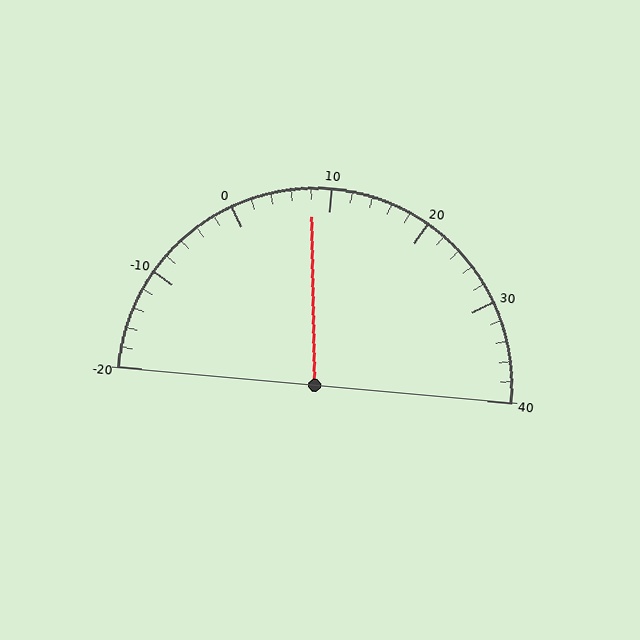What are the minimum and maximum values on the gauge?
The gauge ranges from -20 to 40.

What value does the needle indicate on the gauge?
The needle indicates approximately 8.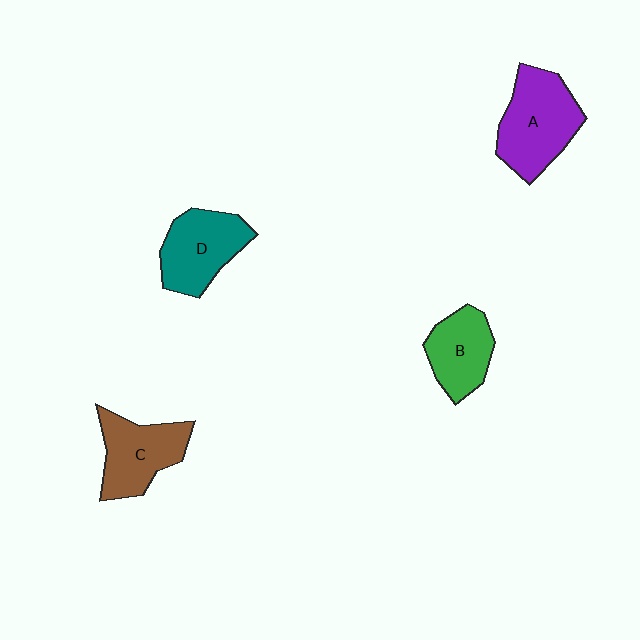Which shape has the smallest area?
Shape B (green).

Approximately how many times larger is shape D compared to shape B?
Approximately 1.2 times.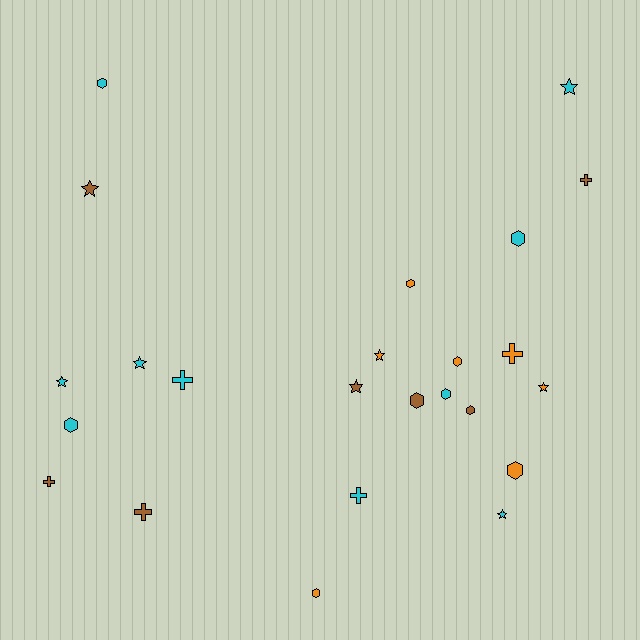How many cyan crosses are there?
There are 2 cyan crosses.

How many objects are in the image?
There are 24 objects.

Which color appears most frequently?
Cyan, with 10 objects.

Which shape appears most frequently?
Hexagon, with 10 objects.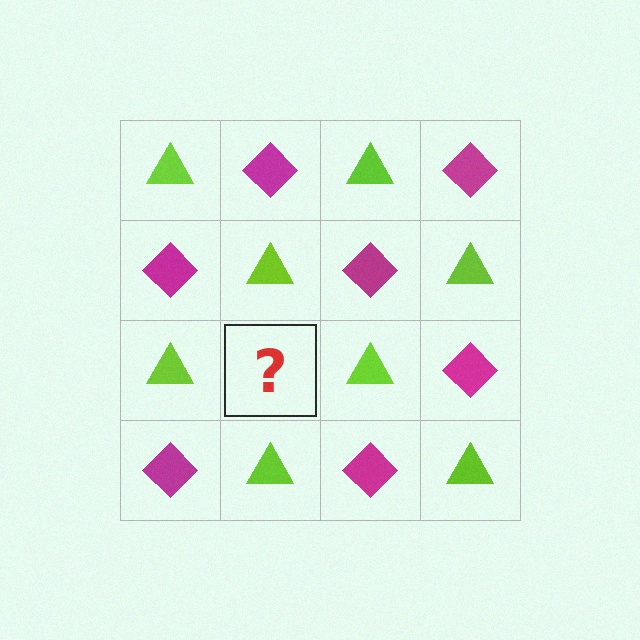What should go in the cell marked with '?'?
The missing cell should contain a magenta diamond.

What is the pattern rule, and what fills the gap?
The rule is that it alternates lime triangle and magenta diamond in a checkerboard pattern. The gap should be filled with a magenta diamond.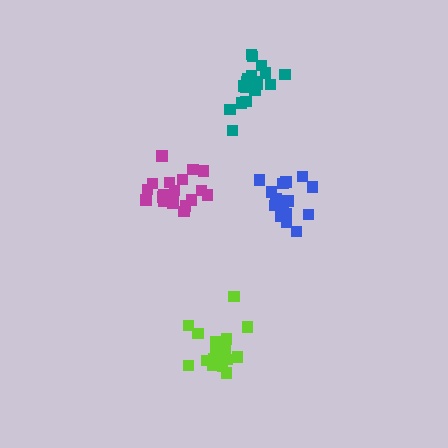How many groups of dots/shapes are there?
There are 4 groups.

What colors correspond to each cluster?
The clusters are colored: blue, lime, magenta, teal.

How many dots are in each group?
Group 1: 18 dots, Group 2: 19 dots, Group 3: 19 dots, Group 4: 19 dots (75 total).